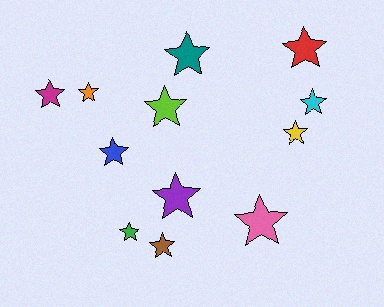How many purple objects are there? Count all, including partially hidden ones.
There is 1 purple object.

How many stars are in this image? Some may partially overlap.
There are 12 stars.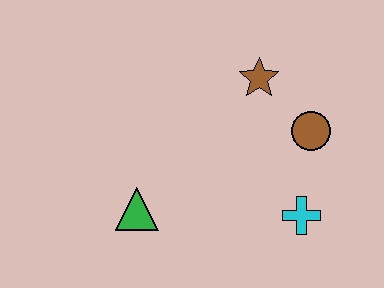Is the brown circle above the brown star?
No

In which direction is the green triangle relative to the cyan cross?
The green triangle is to the left of the cyan cross.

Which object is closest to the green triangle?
The cyan cross is closest to the green triangle.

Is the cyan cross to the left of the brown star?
No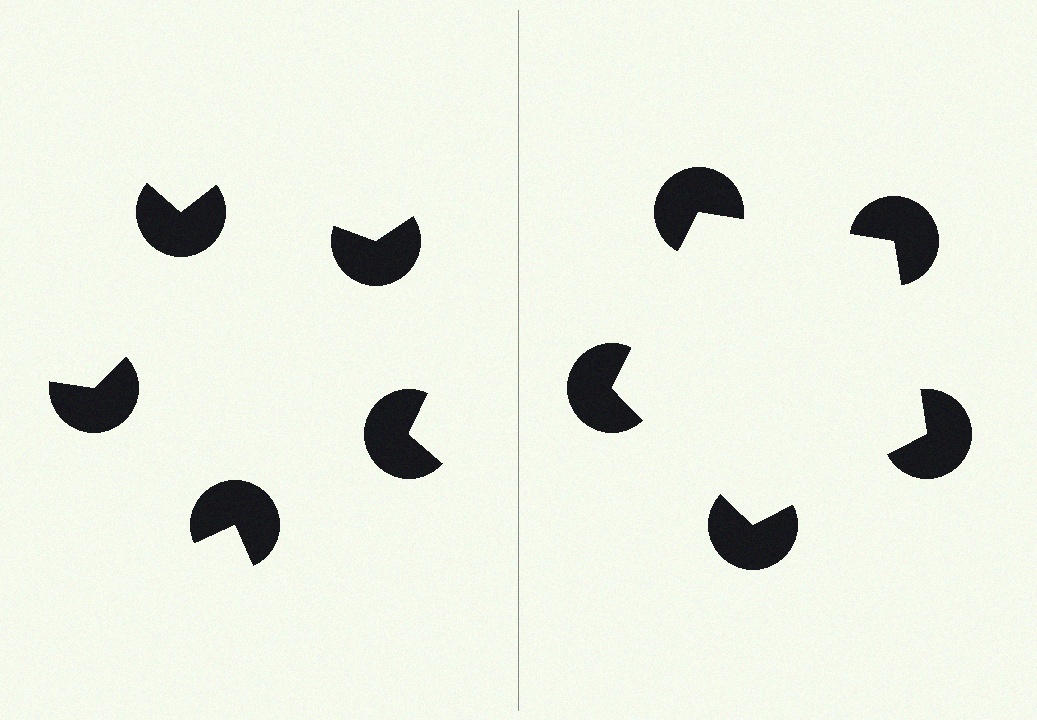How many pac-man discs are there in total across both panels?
10 — 5 on each side.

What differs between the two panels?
The pac-man discs are positioned identically on both sides; only the wedge orientations differ. On the right they align to a pentagon; on the left they are misaligned.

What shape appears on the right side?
An illusory pentagon.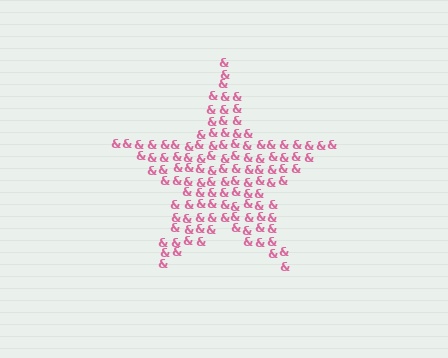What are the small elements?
The small elements are ampersands.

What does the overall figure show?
The overall figure shows a star.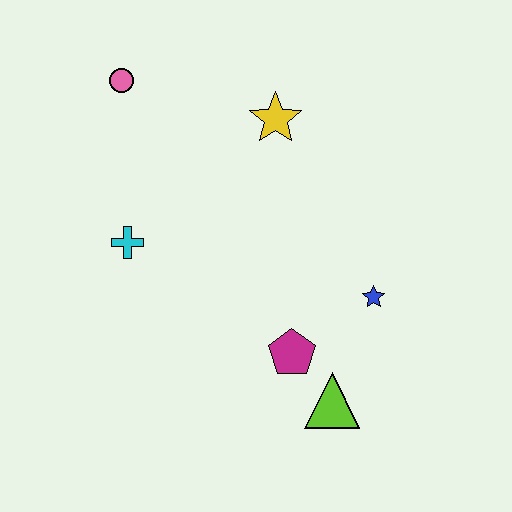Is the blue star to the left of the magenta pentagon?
No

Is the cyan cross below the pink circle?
Yes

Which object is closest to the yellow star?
The pink circle is closest to the yellow star.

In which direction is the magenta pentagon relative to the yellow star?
The magenta pentagon is below the yellow star.